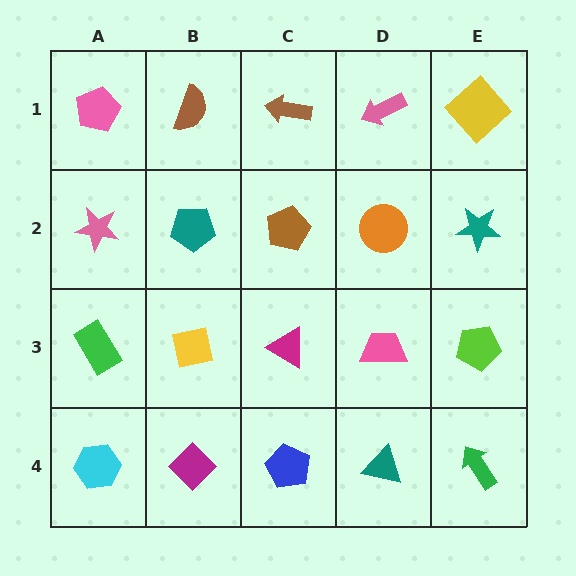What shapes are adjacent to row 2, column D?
A pink arrow (row 1, column D), a pink trapezoid (row 3, column D), a brown pentagon (row 2, column C), a teal star (row 2, column E).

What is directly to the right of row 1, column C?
A pink arrow.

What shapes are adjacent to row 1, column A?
A pink star (row 2, column A), a brown semicircle (row 1, column B).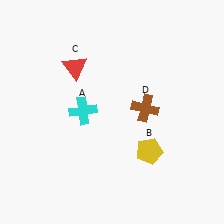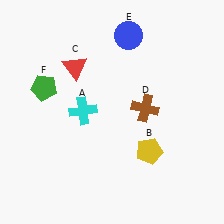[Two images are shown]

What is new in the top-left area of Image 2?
A green pentagon (F) was added in the top-left area of Image 2.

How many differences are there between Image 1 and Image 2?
There are 2 differences between the two images.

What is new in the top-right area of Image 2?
A blue circle (E) was added in the top-right area of Image 2.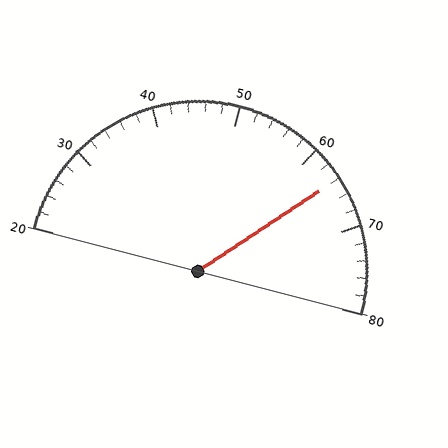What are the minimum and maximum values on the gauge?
The gauge ranges from 20 to 80.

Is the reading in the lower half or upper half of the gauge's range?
The reading is in the upper half of the range (20 to 80).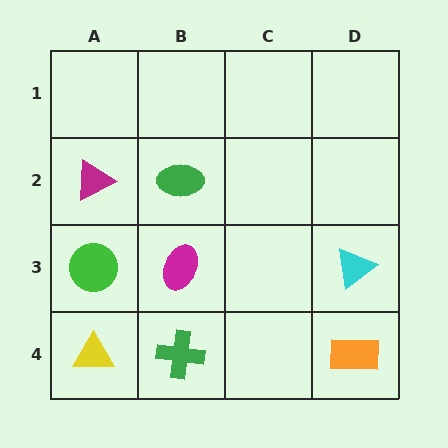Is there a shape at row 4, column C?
No, that cell is empty.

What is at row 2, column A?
A magenta triangle.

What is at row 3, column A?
A green circle.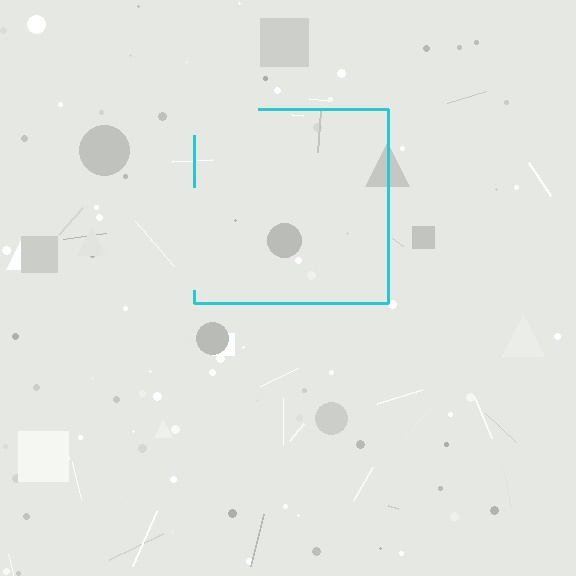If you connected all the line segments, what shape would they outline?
They would outline a square.